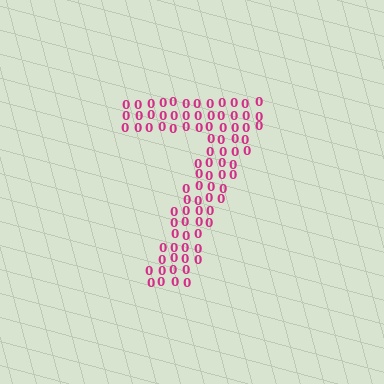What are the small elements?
The small elements are digit 0's.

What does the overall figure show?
The overall figure shows the digit 7.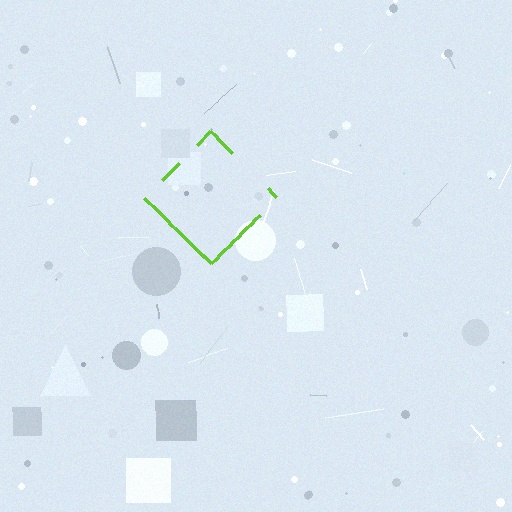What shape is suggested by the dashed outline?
The dashed outline suggests a diamond.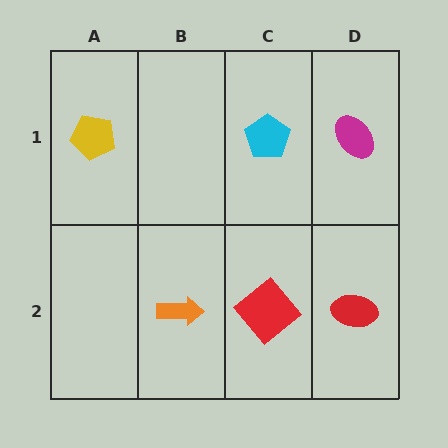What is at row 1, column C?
A cyan pentagon.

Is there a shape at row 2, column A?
No, that cell is empty.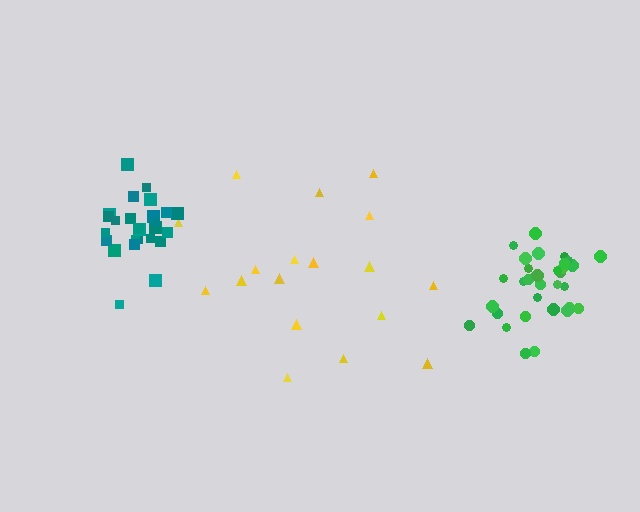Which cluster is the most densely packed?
Teal.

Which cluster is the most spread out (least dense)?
Yellow.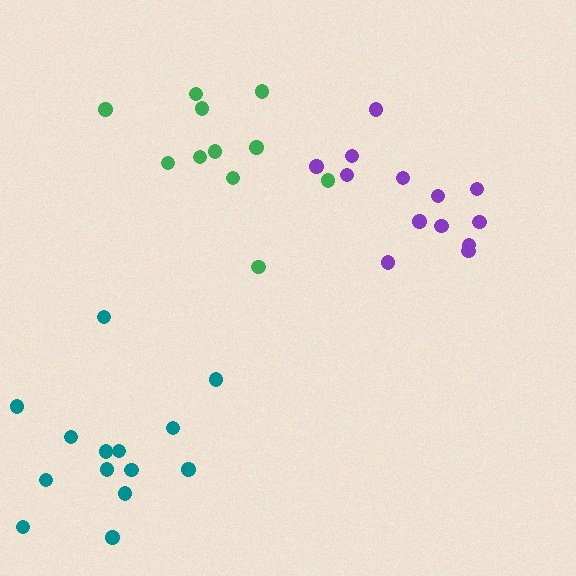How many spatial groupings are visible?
There are 3 spatial groupings.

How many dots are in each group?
Group 1: 11 dots, Group 2: 14 dots, Group 3: 13 dots (38 total).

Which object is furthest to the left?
The teal cluster is leftmost.